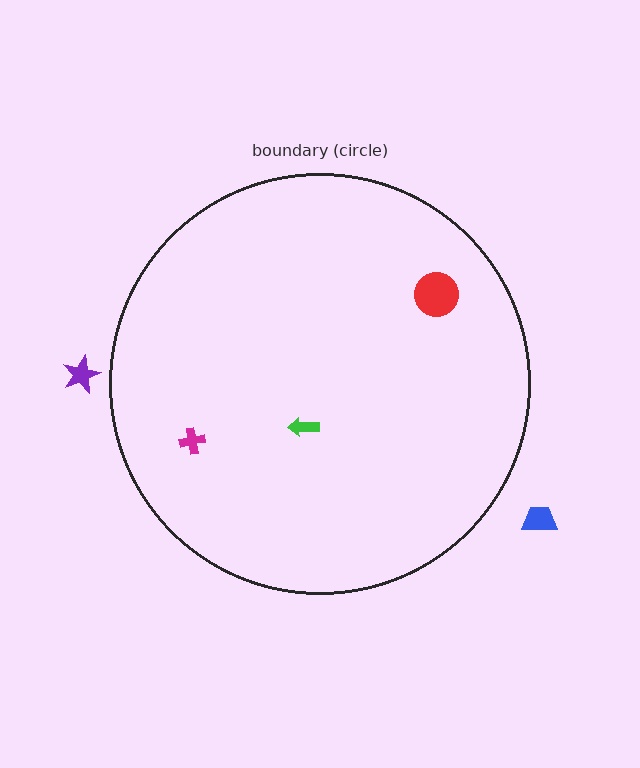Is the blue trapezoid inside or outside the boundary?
Outside.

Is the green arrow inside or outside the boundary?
Inside.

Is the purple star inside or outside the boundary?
Outside.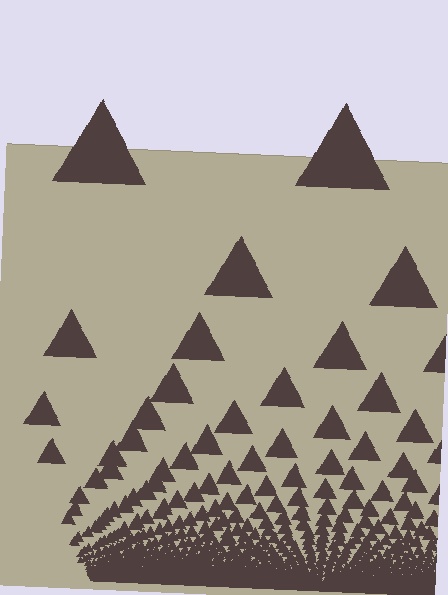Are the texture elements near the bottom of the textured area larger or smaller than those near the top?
Smaller. The gradient is inverted — elements near the bottom are smaller and denser.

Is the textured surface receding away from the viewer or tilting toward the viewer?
The surface appears to tilt toward the viewer. Texture elements get larger and sparser toward the top.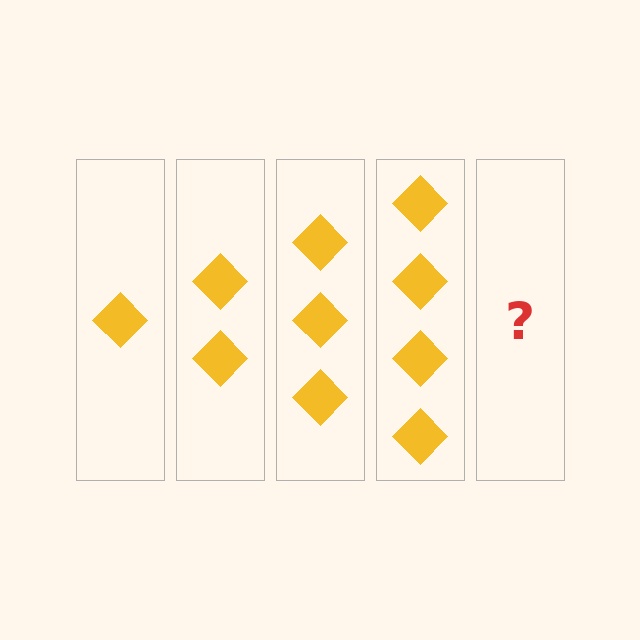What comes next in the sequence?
The next element should be 5 diamonds.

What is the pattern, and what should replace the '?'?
The pattern is that each step adds one more diamond. The '?' should be 5 diamonds.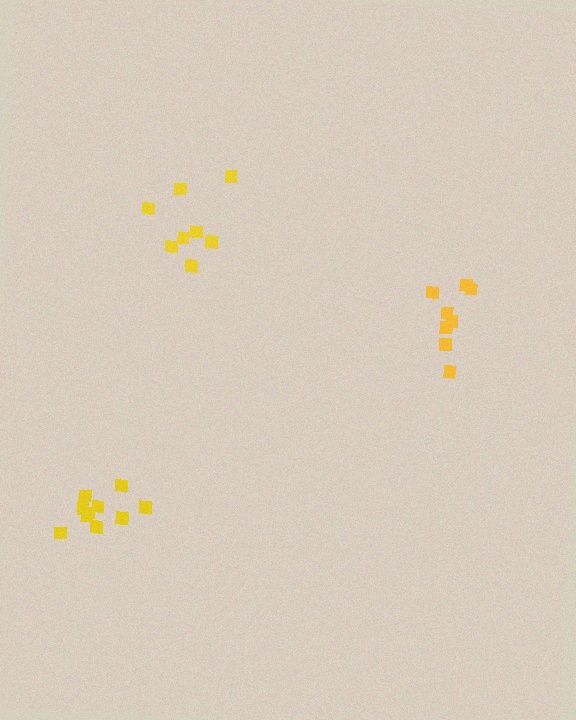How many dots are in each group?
Group 1: 8 dots, Group 2: 10 dots, Group 3: 8 dots (26 total).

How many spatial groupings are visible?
There are 3 spatial groupings.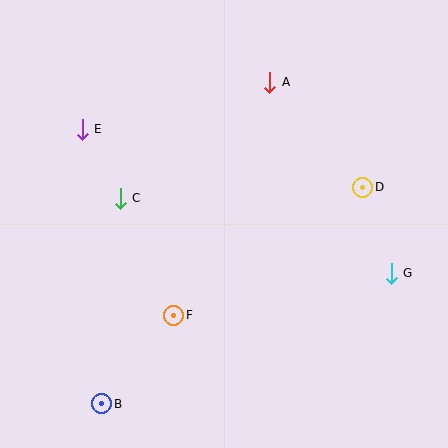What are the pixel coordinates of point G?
Point G is at (391, 273).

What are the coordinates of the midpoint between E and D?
The midpoint between E and D is at (223, 158).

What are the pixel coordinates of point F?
Point F is at (174, 315).